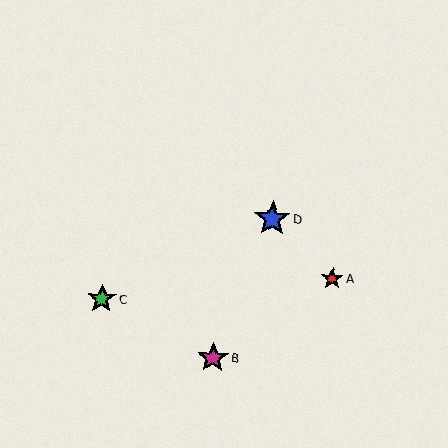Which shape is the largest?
The blue star (labeled D) is the largest.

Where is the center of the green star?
The center of the green star is at (102, 298).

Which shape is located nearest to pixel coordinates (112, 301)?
The green star (labeled C) at (102, 298) is nearest to that location.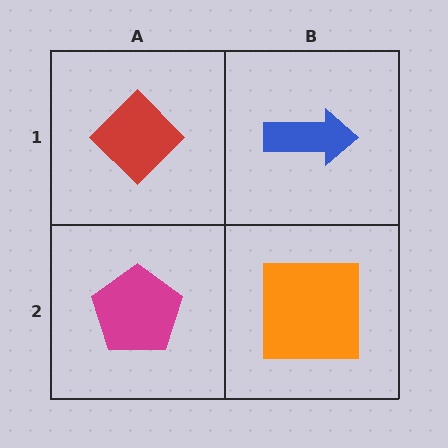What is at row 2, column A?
A magenta pentagon.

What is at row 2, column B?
An orange square.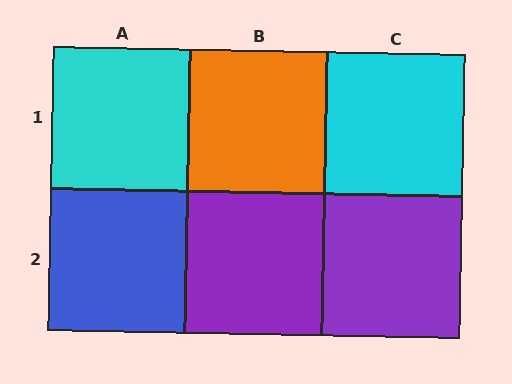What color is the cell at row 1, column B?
Orange.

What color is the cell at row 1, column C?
Cyan.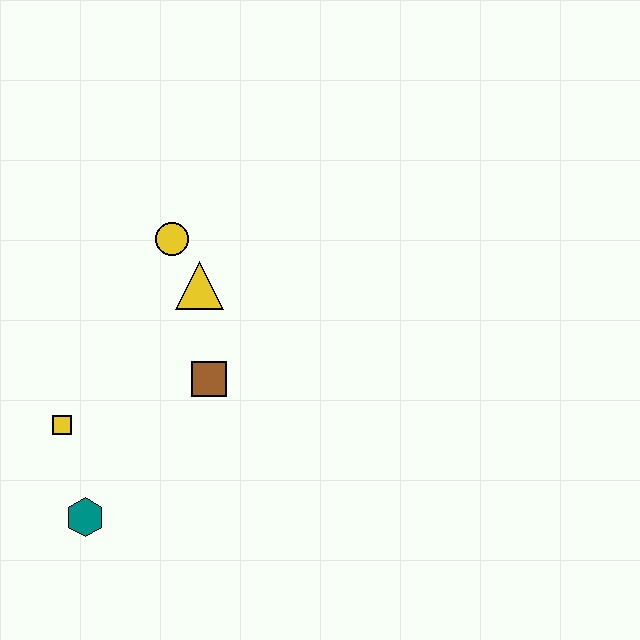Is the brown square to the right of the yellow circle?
Yes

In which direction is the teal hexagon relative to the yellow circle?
The teal hexagon is below the yellow circle.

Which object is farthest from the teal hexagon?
The yellow circle is farthest from the teal hexagon.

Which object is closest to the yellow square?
The teal hexagon is closest to the yellow square.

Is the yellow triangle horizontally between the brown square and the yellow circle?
Yes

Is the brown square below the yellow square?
No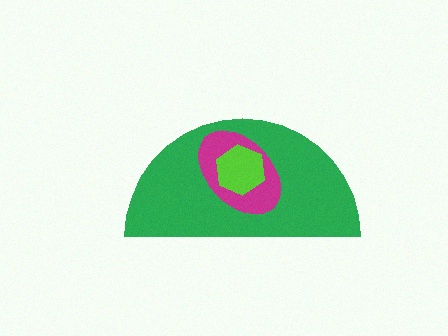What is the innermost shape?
The lime hexagon.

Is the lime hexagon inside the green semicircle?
Yes.